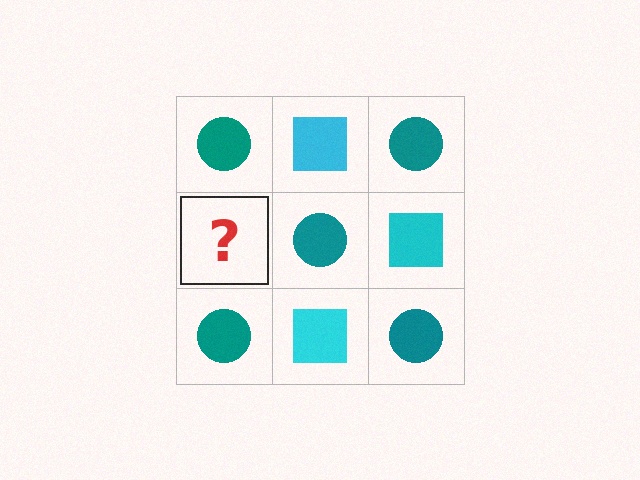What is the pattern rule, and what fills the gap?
The rule is that it alternates teal circle and cyan square in a checkerboard pattern. The gap should be filled with a cyan square.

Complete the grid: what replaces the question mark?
The question mark should be replaced with a cyan square.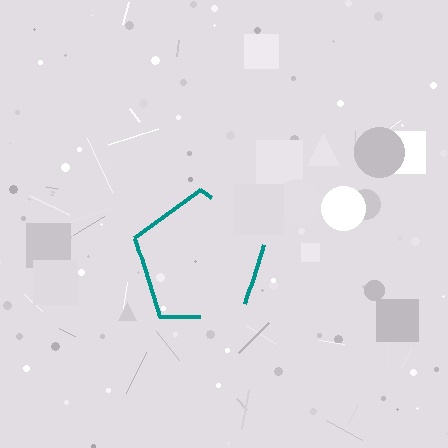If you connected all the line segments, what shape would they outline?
They would outline a pentagon.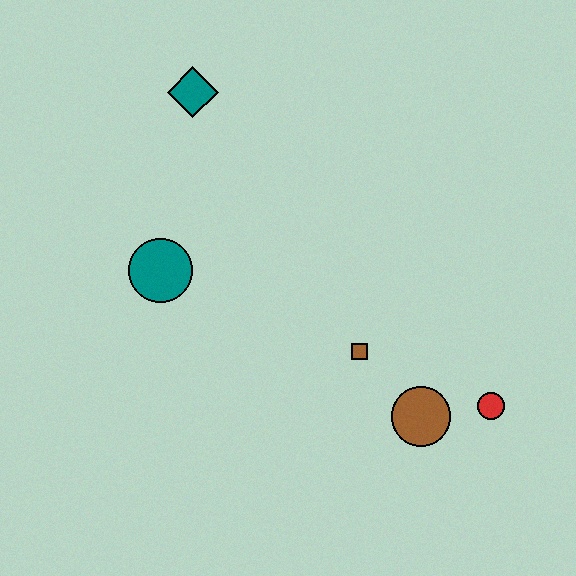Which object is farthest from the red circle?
The teal diamond is farthest from the red circle.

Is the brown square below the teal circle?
Yes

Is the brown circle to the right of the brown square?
Yes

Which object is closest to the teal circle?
The teal diamond is closest to the teal circle.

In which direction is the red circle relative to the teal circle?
The red circle is to the right of the teal circle.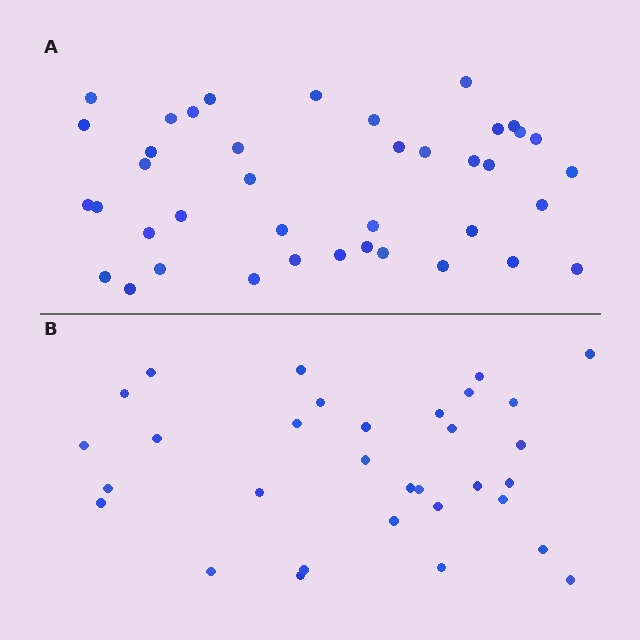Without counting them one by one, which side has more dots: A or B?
Region A (the top region) has more dots.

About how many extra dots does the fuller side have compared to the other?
Region A has roughly 8 or so more dots than region B.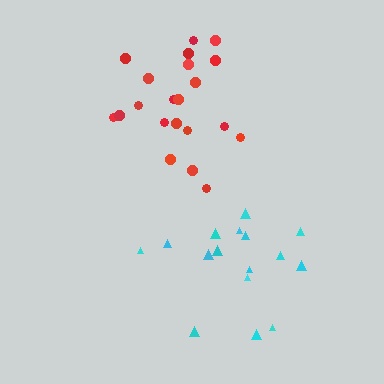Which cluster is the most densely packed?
Red.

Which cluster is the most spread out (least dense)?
Cyan.